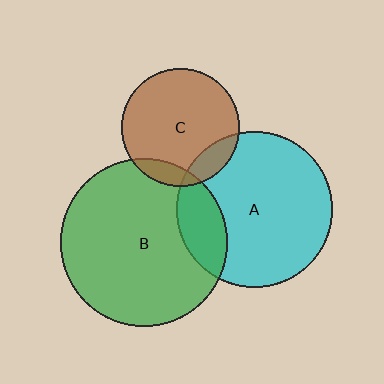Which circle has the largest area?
Circle B (green).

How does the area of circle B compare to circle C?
Approximately 2.0 times.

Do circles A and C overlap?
Yes.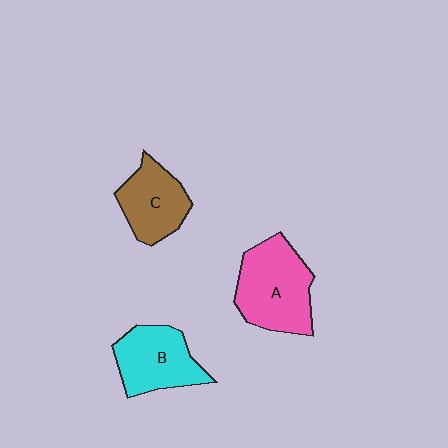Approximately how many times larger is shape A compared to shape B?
Approximately 1.2 times.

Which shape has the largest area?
Shape A (pink).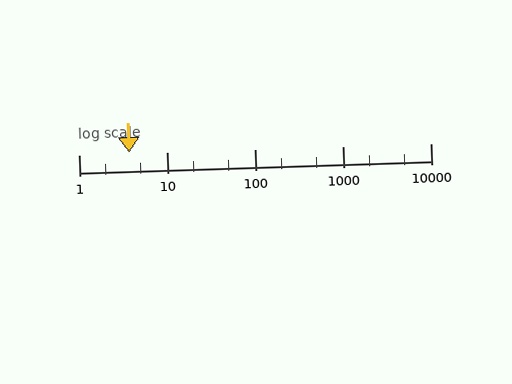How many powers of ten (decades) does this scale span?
The scale spans 4 decades, from 1 to 10000.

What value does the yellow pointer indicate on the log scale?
The pointer indicates approximately 3.7.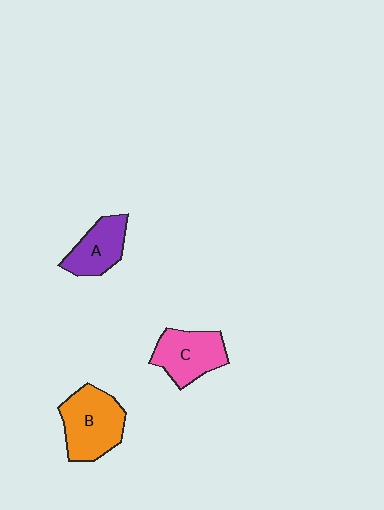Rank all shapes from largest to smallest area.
From largest to smallest: B (orange), C (pink), A (purple).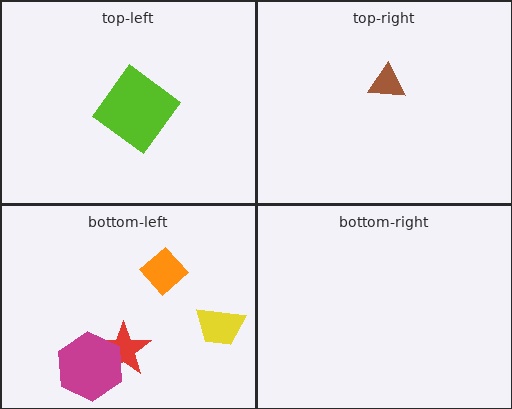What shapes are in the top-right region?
The brown triangle.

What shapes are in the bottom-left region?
The red star, the orange diamond, the yellow trapezoid, the magenta hexagon.